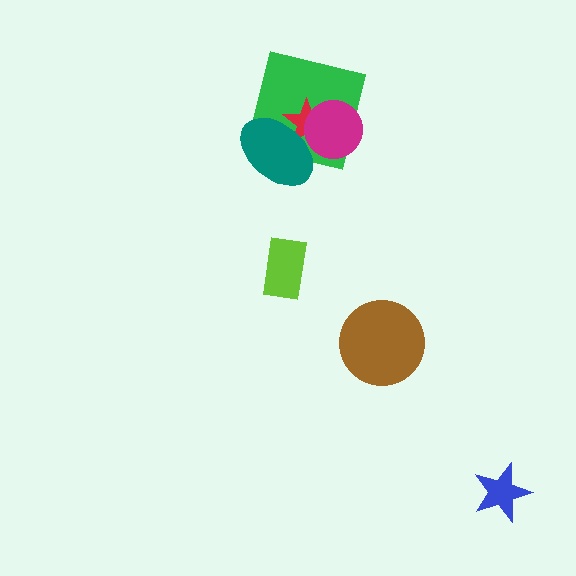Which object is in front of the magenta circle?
The teal ellipse is in front of the magenta circle.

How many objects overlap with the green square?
3 objects overlap with the green square.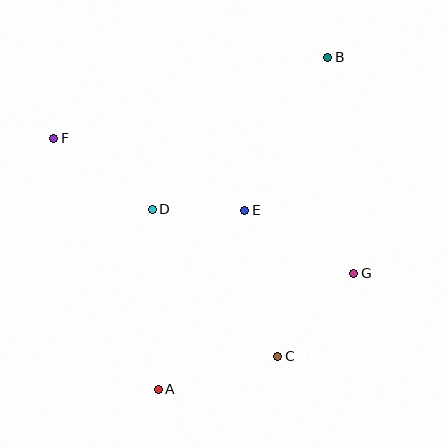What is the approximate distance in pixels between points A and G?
The distance between A and G is approximately 227 pixels.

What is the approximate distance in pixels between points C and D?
The distance between C and D is approximately 193 pixels.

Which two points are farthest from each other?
Points A and B are farthest from each other.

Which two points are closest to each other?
Points D and E are closest to each other.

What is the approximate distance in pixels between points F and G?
The distance between F and G is approximately 329 pixels.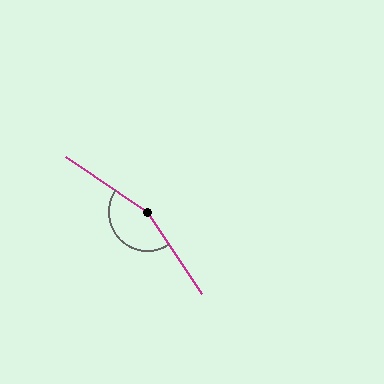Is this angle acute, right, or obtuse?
It is obtuse.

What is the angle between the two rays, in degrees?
Approximately 158 degrees.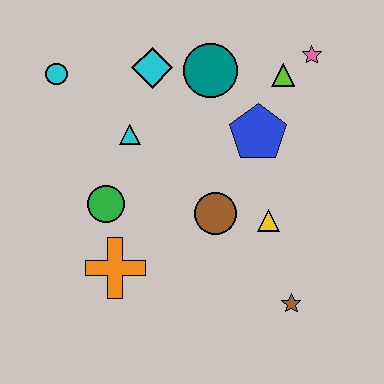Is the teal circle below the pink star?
Yes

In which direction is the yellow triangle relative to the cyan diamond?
The yellow triangle is below the cyan diamond.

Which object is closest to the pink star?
The lime triangle is closest to the pink star.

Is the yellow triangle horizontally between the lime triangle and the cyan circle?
Yes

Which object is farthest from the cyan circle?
The brown star is farthest from the cyan circle.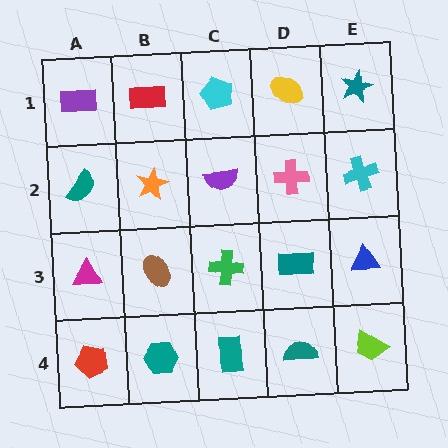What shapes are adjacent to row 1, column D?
A pink cross (row 2, column D), a cyan pentagon (row 1, column C), a teal star (row 1, column E).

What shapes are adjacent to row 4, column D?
A teal rectangle (row 3, column D), a teal rectangle (row 4, column C), a lime trapezoid (row 4, column E).